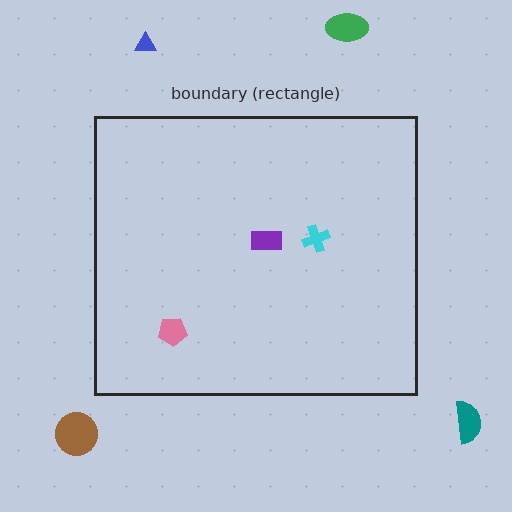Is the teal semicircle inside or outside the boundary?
Outside.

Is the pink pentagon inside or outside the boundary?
Inside.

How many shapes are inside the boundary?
3 inside, 4 outside.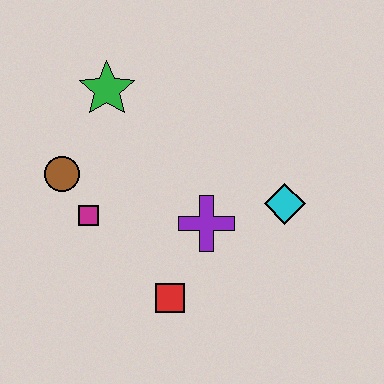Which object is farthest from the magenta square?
The cyan diamond is farthest from the magenta square.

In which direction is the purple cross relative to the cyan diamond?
The purple cross is to the left of the cyan diamond.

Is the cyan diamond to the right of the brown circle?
Yes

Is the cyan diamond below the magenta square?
No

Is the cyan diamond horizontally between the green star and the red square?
No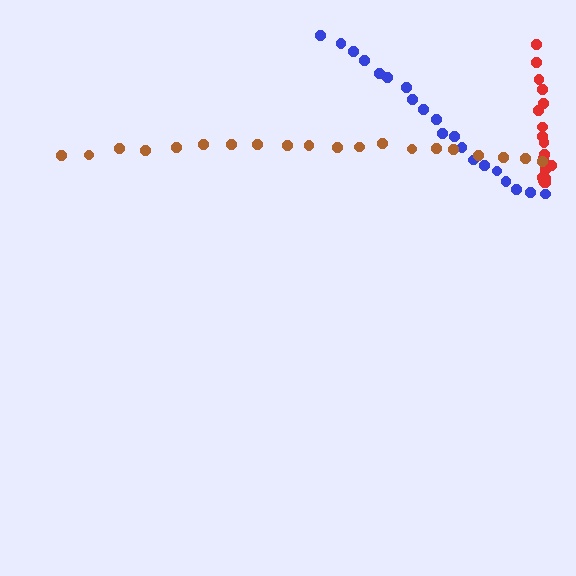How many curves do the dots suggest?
There are 3 distinct paths.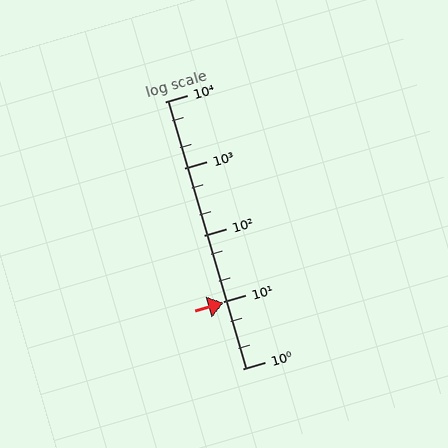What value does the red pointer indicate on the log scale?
The pointer indicates approximately 9.7.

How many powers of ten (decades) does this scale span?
The scale spans 4 decades, from 1 to 10000.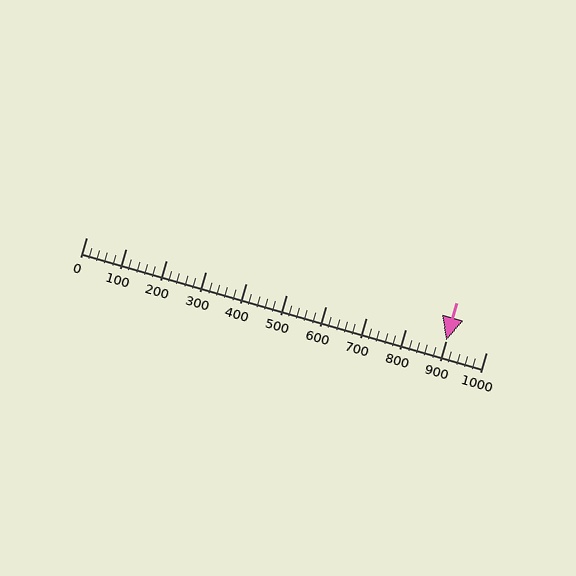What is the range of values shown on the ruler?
The ruler shows values from 0 to 1000.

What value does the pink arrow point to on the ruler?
The pink arrow points to approximately 900.